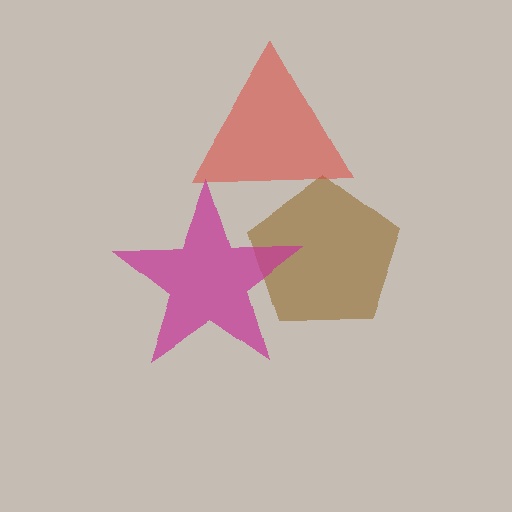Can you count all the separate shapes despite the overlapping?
Yes, there are 3 separate shapes.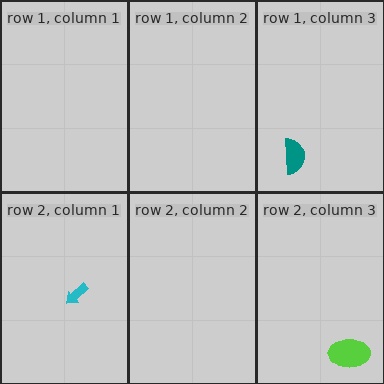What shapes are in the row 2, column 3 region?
The lime ellipse.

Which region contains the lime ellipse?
The row 2, column 3 region.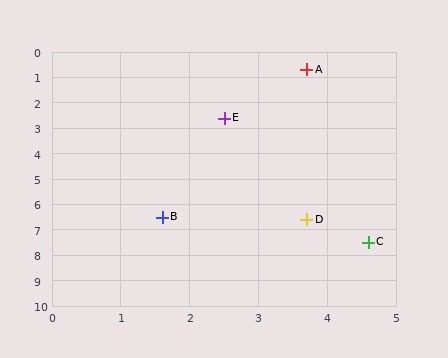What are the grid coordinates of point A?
Point A is at approximately (3.7, 0.7).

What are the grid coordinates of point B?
Point B is at approximately (1.6, 6.5).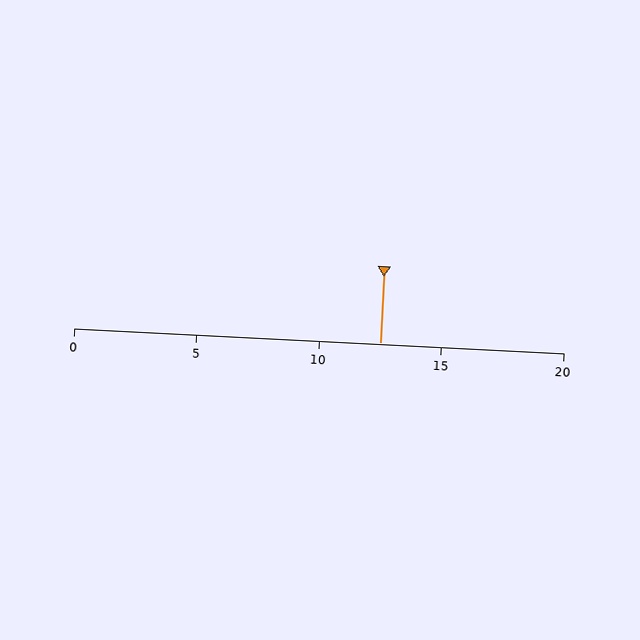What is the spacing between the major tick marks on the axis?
The major ticks are spaced 5 apart.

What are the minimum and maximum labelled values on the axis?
The axis runs from 0 to 20.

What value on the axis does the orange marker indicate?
The marker indicates approximately 12.5.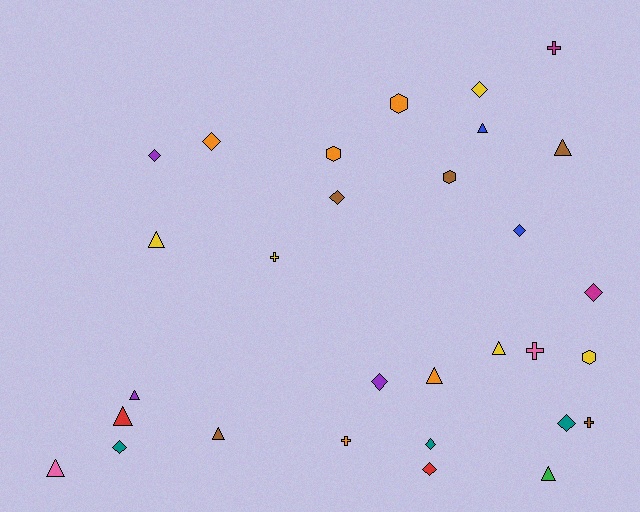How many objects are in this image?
There are 30 objects.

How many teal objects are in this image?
There are 3 teal objects.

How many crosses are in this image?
There are 5 crosses.